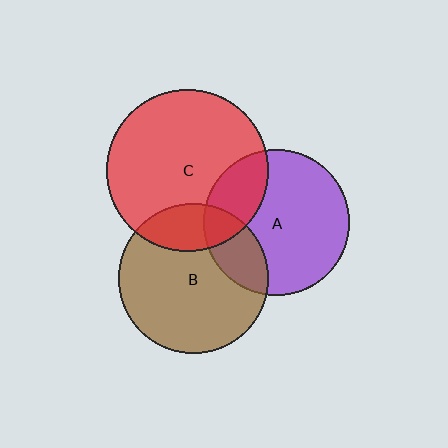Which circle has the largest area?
Circle C (red).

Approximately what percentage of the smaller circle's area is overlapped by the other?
Approximately 20%.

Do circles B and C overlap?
Yes.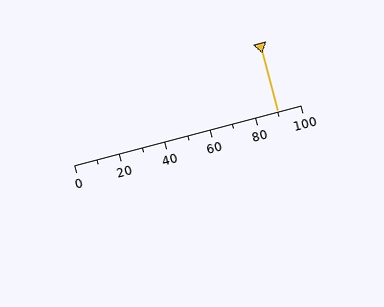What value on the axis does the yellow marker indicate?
The marker indicates approximately 90.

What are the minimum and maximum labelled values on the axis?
The axis runs from 0 to 100.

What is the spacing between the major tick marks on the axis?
The major ticks are spaced 20 apart.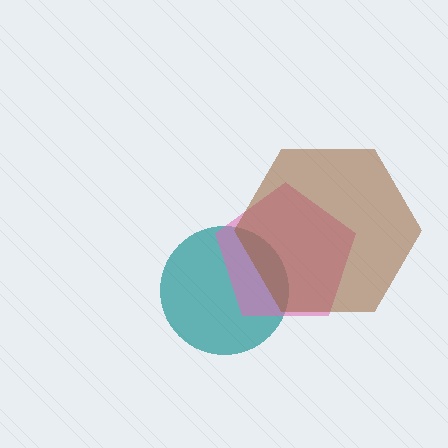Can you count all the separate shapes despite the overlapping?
Yes, there are 3 separate shapes.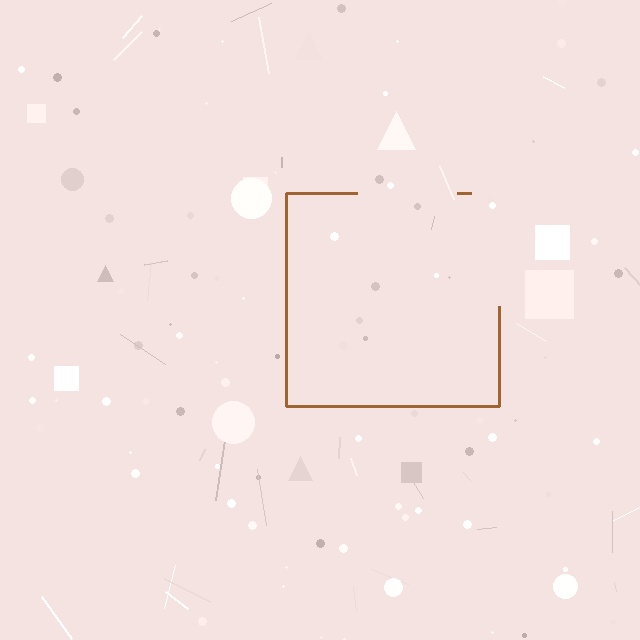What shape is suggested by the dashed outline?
The dashed outline suggests a square.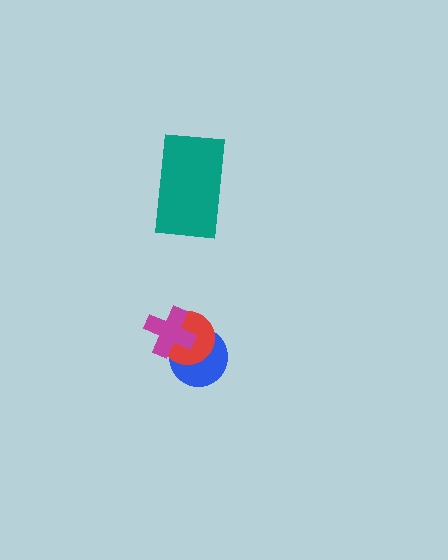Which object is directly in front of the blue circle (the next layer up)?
The red circle is directly in front of the blue circle.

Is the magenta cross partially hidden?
No, no other shape covers it.